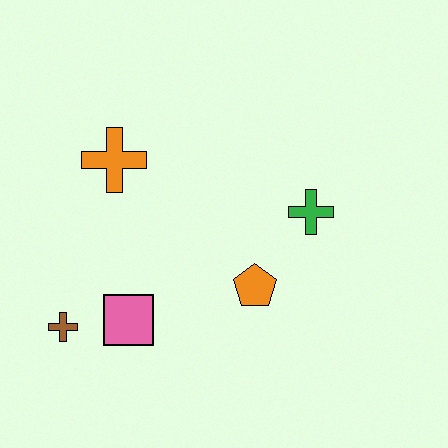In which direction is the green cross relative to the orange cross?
The green cross is to the right of the orange cross.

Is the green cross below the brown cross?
No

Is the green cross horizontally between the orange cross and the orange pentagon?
No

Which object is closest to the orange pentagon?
The green cross is closest to the orange pentagon.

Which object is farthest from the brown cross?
The green cross is farthest from the brown cross.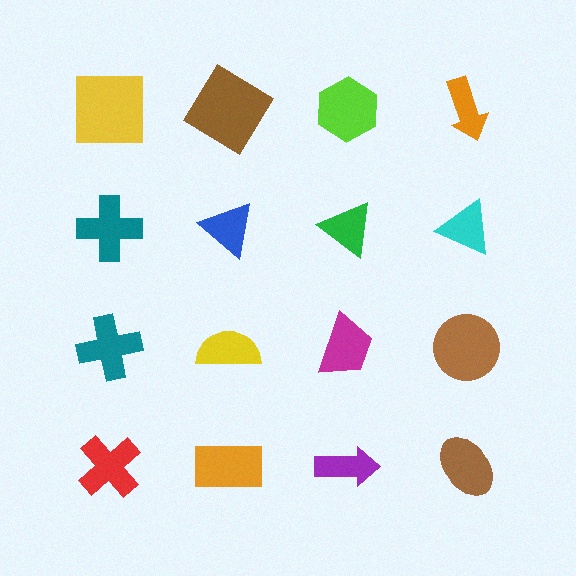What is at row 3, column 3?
A magenta trapezoid.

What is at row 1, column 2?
A brown diamond.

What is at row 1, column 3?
A lime hexagon.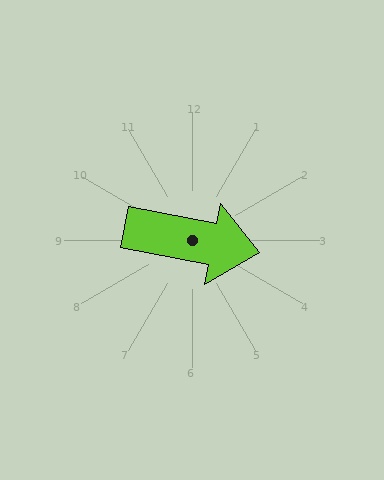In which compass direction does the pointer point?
East.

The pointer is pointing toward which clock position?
Roughly 3 o'clock.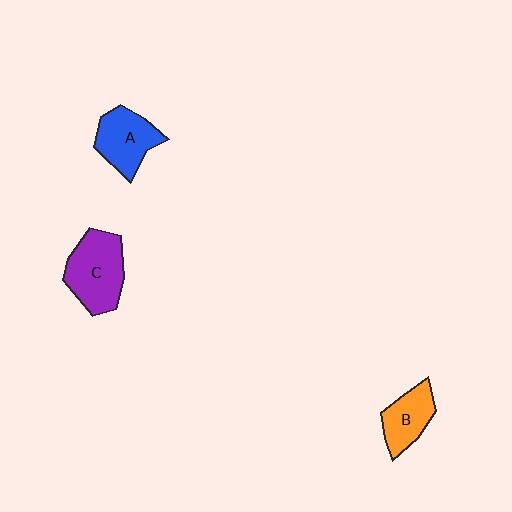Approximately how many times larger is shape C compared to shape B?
Approximately 1.5 times.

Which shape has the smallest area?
Shape B (orange).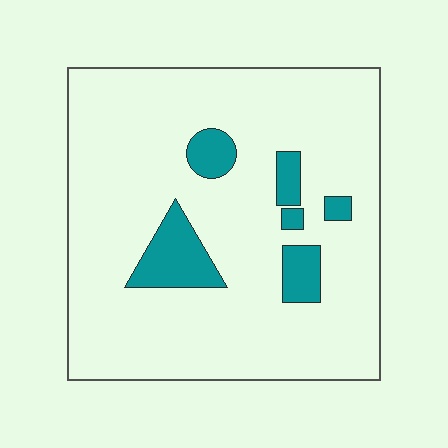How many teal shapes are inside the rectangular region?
6.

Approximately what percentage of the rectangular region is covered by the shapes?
Approximately 10%.